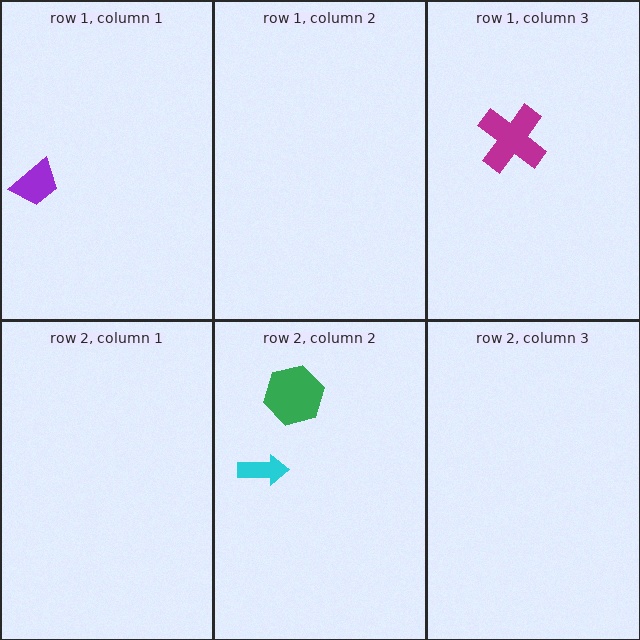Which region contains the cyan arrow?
The row 2, column 2 region.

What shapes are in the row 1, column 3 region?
The magenta cross.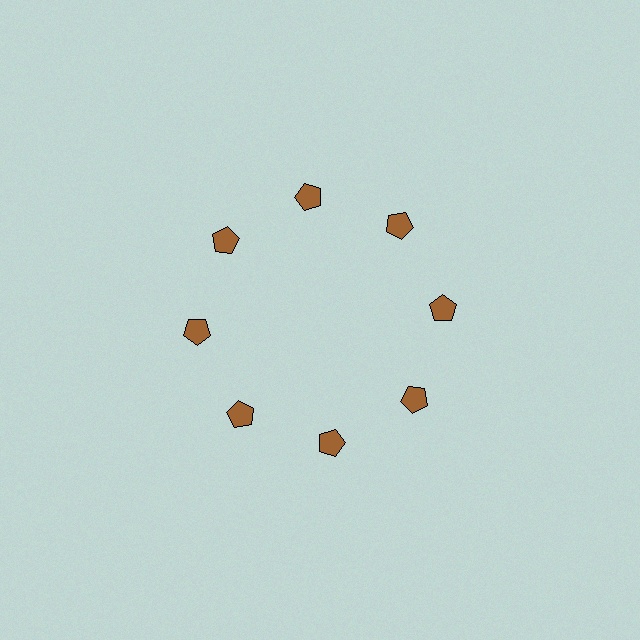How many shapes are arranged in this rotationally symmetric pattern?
There are 8 shapes, arranged in 8 groups of 1.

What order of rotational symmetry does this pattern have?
This pattern has 8-fold rotational symmetry.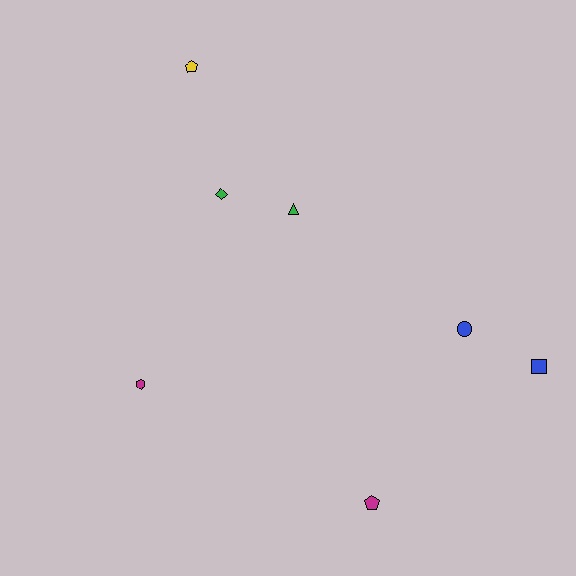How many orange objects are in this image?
There are no orange objects.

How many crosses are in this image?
There are no crosses.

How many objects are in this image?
There are 7 objects.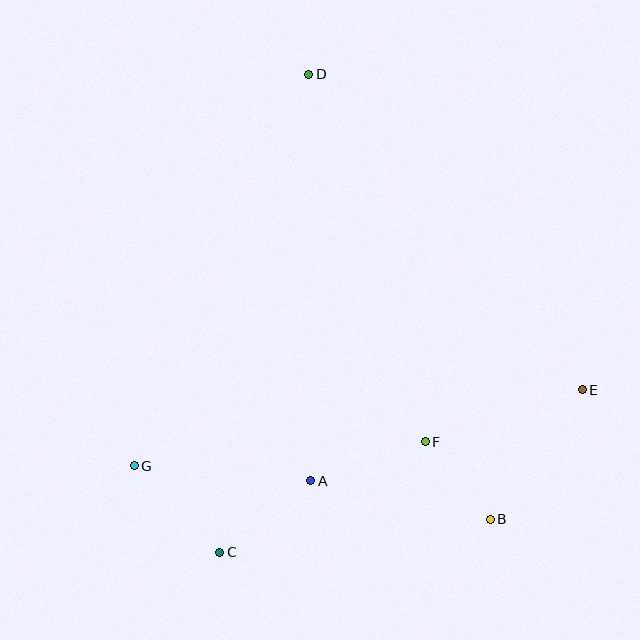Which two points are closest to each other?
Points B and F are closest to each other.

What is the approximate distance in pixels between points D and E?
The distance between D and E is approximately 418 pixels.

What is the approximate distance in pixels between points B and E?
The distance between B and E is approximately 159 pixels.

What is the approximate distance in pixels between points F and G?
The distance between F and G is approximately 292 pixels.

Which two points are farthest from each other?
Points C and D are farthest from each other.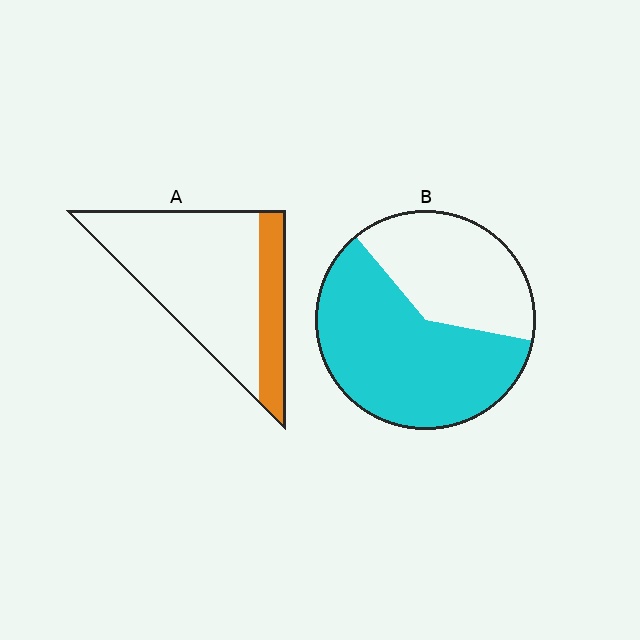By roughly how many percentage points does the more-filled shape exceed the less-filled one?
By roughly 40 percentage points (B over A).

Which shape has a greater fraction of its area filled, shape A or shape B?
Shape B.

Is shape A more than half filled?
No.